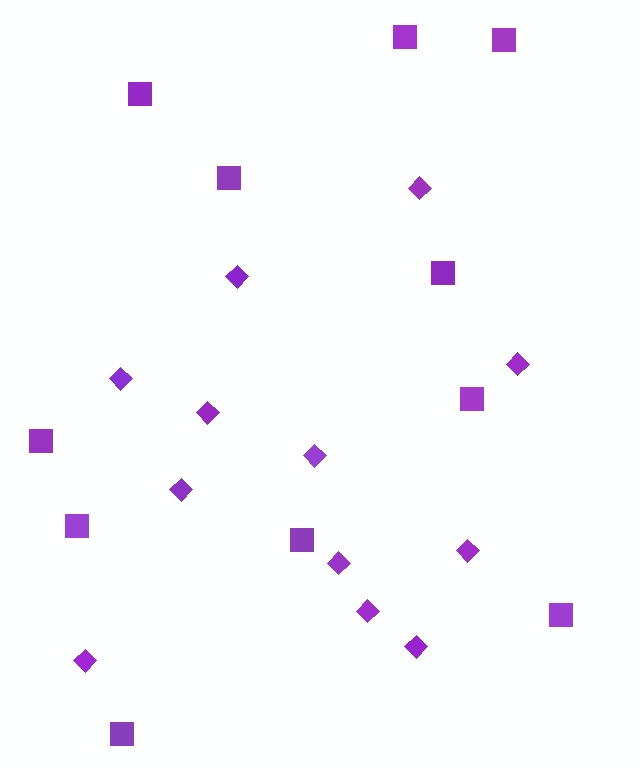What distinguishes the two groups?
There are 2 groups: one group of diamonds (12) and one group of squares (11).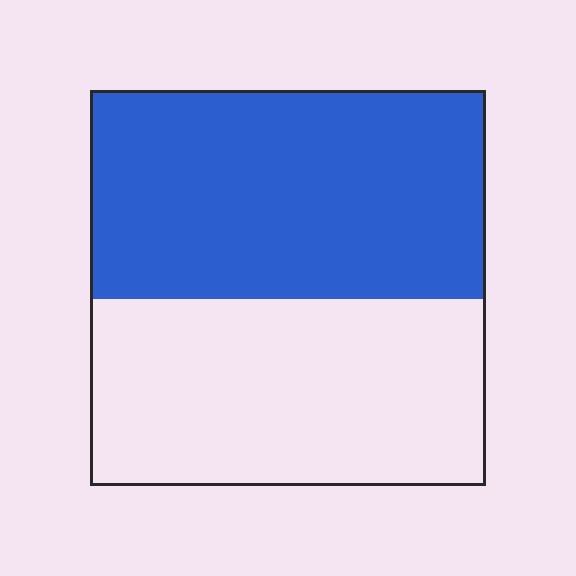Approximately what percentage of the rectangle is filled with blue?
Approximately 55%.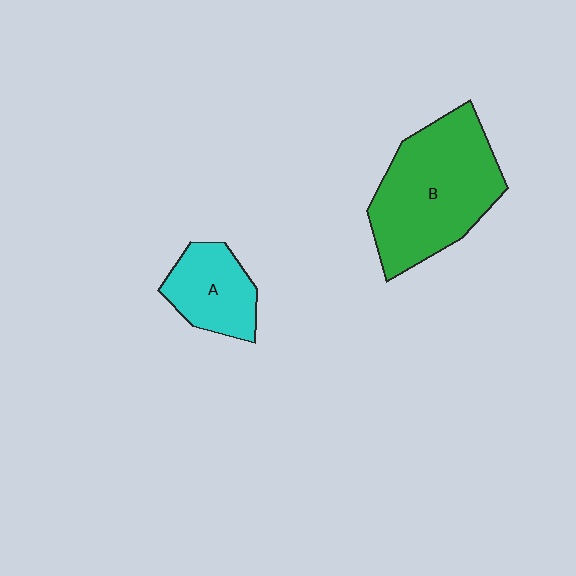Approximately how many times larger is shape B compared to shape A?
Approximately 2.2 times.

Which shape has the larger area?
Shape B (green).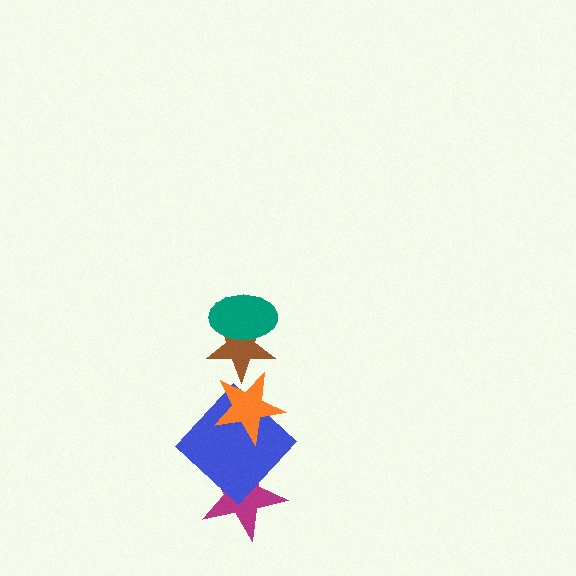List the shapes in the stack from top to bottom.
From top to bottom: the teal ellipse, the brown star, the orange star, the blue diamond, the magenta star.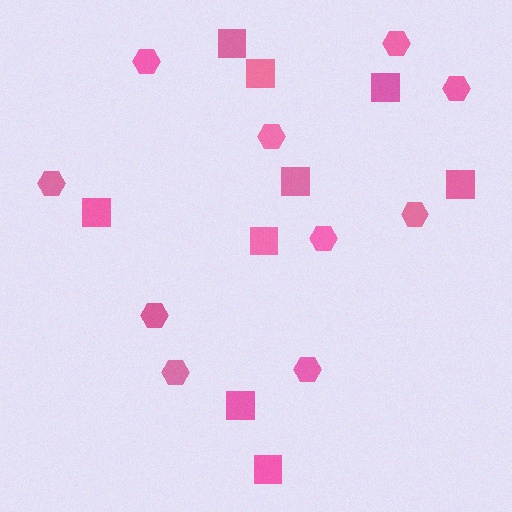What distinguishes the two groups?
There are 2 groups: one group of squares (9) and one group of hexagons (10).